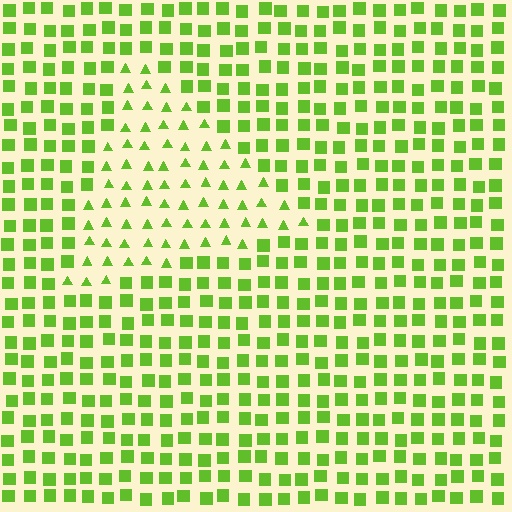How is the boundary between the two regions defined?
The boundary is defined by a change in element shape: triangles inside vs. squares outside. All elements share the same color and spacing.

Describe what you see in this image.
The image is filled with small lime elements arranged in a uniform grid. A triangle-shaped region contains triangles, while the surrounding area contains squares. The boundary is defined purely by the change in element shape.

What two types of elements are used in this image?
The image uses triangles inside the triangle region and squares outside it.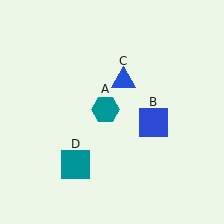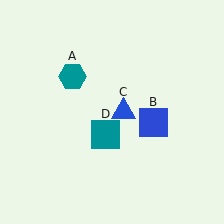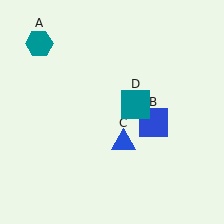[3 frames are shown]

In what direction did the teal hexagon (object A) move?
The teal hexagon (object A) moved up and to the left.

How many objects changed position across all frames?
3 objects changed position: teal hexagon (object A), blue triangle (object C), teal square (object D).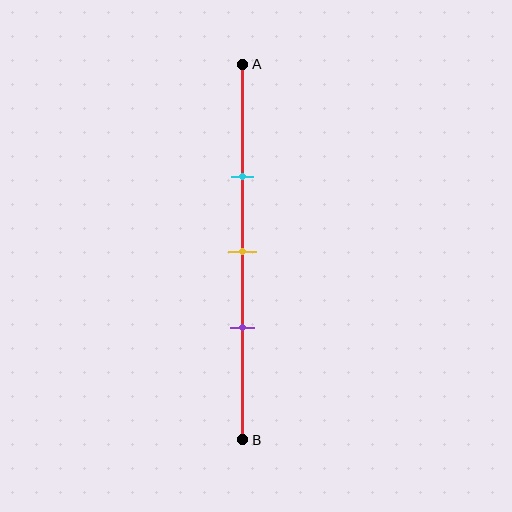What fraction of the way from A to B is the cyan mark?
The cyan mark is approximately 30% (0.3) of the way from A to B.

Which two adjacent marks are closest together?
The yellow and purple marks are the closest adjacent pair.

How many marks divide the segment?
There are 3 marks dividing the segment.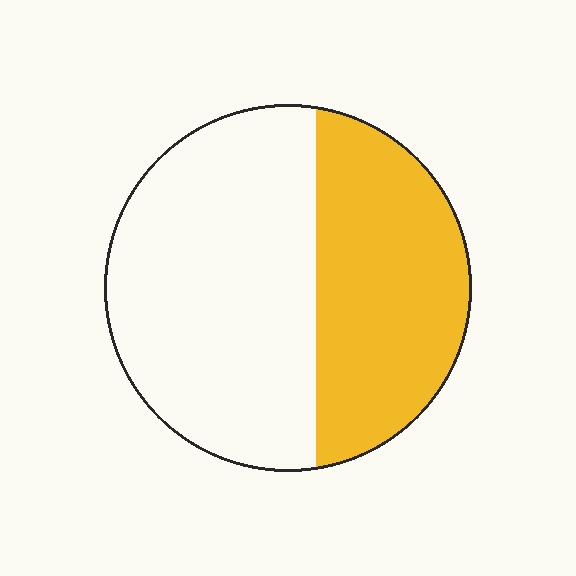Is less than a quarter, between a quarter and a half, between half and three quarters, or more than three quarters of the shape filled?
Between a quarter and a half.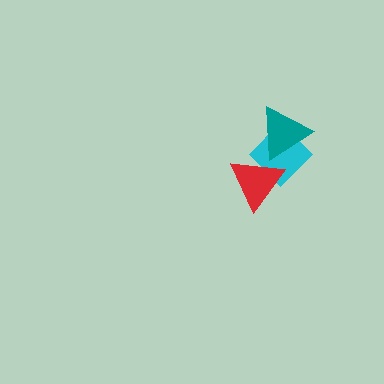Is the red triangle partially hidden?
No, no other shape covers it.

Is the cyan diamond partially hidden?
Yes, it is partially covered by another shape.